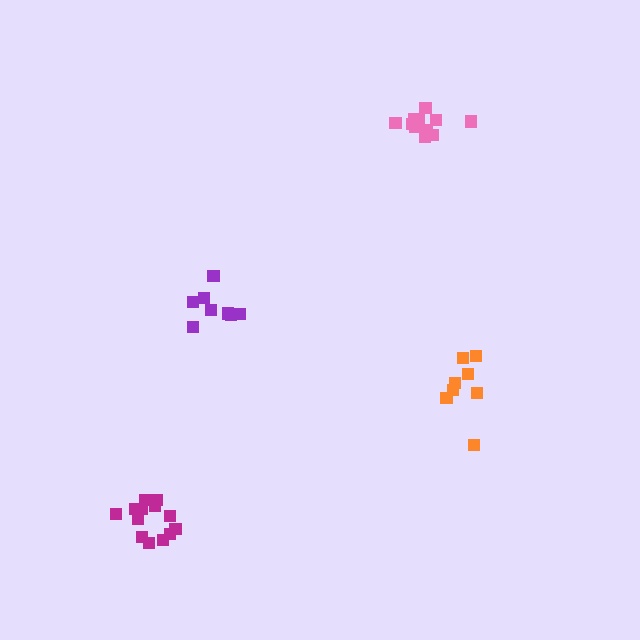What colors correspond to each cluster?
The clusters are colored: orange, purple, pink, magenta.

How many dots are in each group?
Group 1: 8 dots, Group 2: 8 dots, Group 3: 11 dots, Group 4: 13 dots (40 total).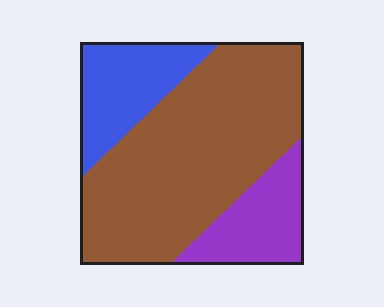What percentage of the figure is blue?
Blue covers 19% of the figure.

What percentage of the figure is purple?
Purple takes up about one sixth (1/6) of the figure.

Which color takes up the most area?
Brown, at roughly 65%.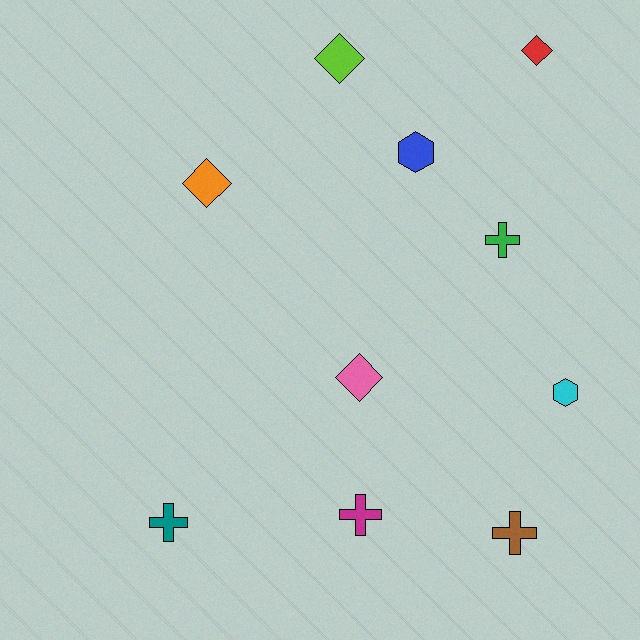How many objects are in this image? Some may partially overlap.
There are 10 objects.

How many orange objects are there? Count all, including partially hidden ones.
There is 1 orange object.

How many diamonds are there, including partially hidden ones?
There are 4 diamonds.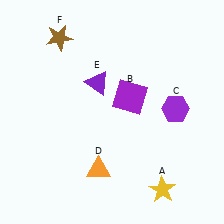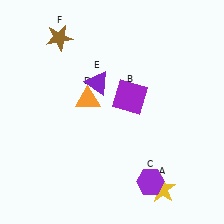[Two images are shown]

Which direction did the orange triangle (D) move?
The orange triangle (D) moved up.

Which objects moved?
The objects that moved are: the purple hexagon (C), the orange triangle (D).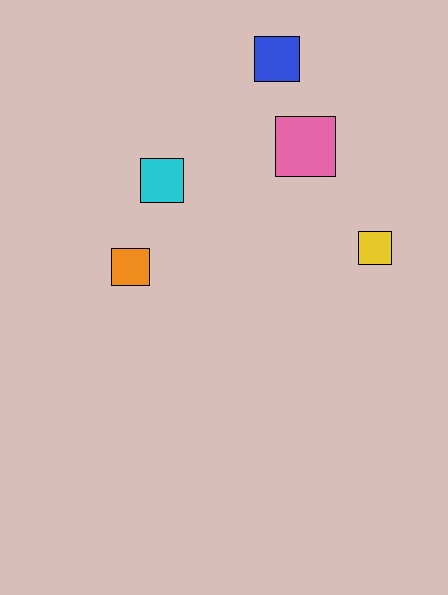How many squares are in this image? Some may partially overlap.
There are 5 squares.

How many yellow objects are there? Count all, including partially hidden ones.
There is 1 yellow object.